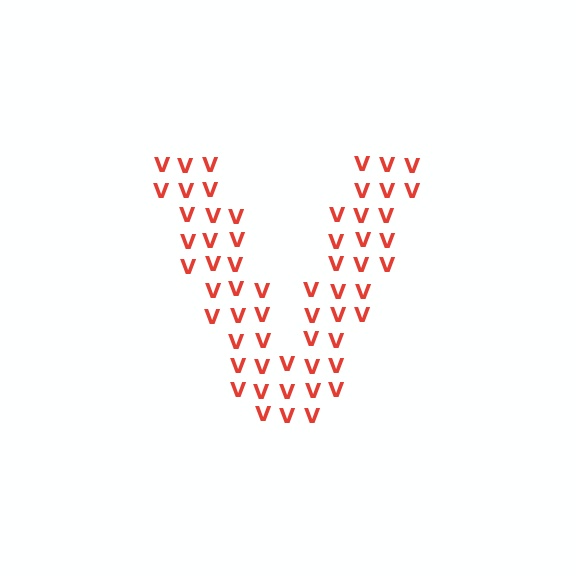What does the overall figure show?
The overall figure shows the letter V.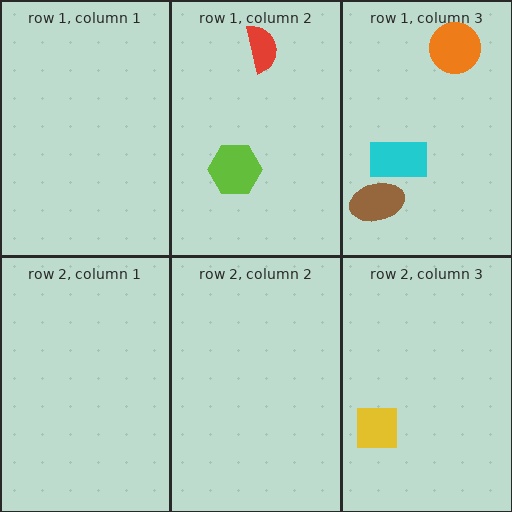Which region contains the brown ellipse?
The row 1, column 3 region.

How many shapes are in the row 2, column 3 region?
1.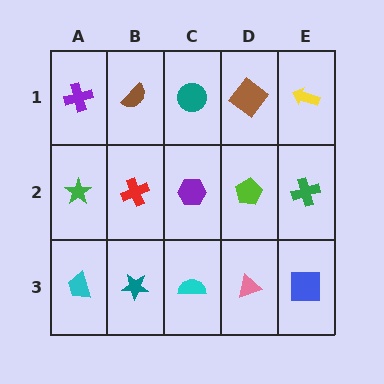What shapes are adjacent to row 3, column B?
A red cross (row 2, column B), a cyan trapezoid (row 3, column A), a cyan semicircle (row 3, column C).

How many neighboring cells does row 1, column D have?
3.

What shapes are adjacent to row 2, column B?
A brown semicircle (row 1, column B), a teal star (row 3, column B), a green star (row 2, column A), a purple hexagon (row 2, column C).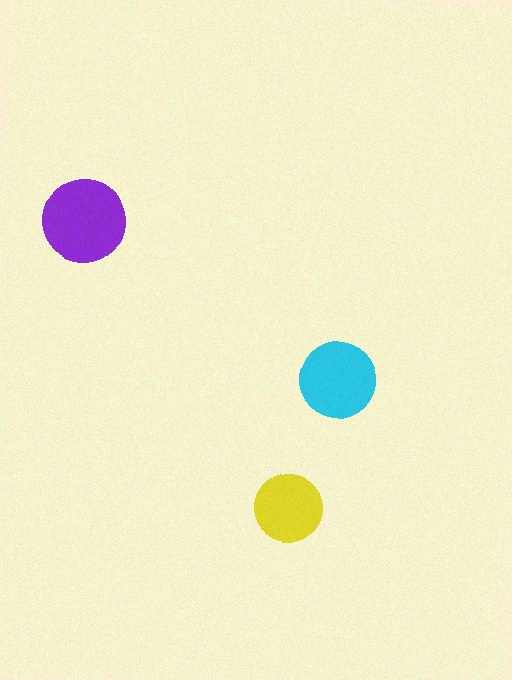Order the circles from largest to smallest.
the purple one, the cyan one, the yellow one.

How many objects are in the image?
There are 3 objects in the image.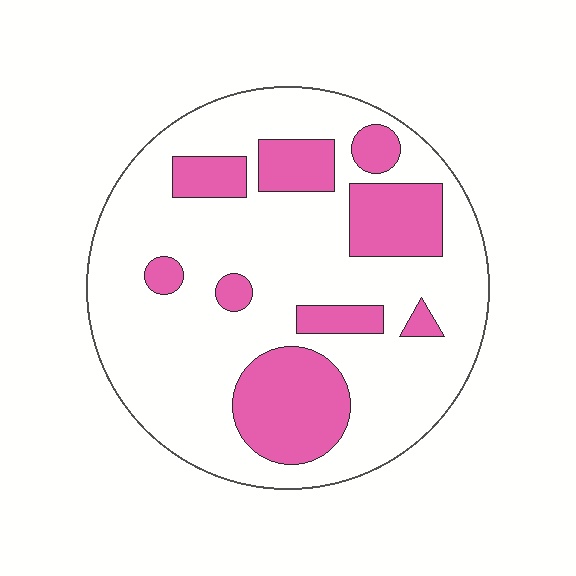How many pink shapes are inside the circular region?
9.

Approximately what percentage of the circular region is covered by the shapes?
Approximately 25%.